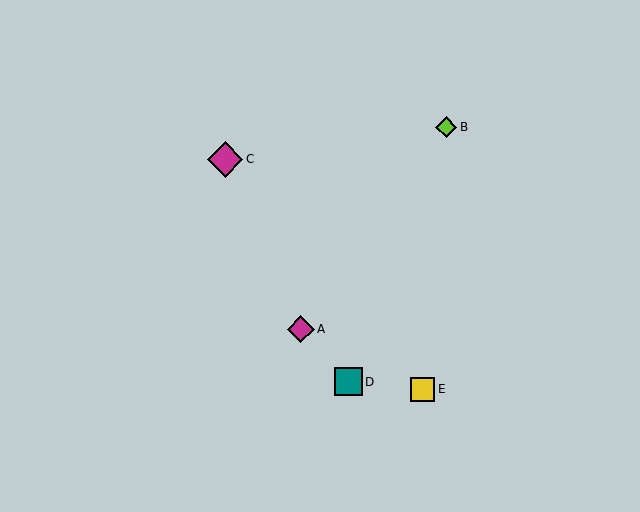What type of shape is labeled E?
Shape E is a yellow square.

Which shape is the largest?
The magenta diamond (labeled C) is the largest.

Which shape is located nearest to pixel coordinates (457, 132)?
The lime diamond (labeled B) at (446, 127) is nearest to that location.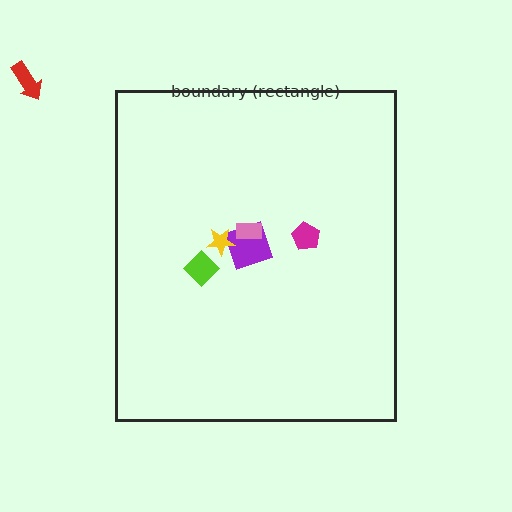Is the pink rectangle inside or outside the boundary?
Inside.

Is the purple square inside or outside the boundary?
Inside.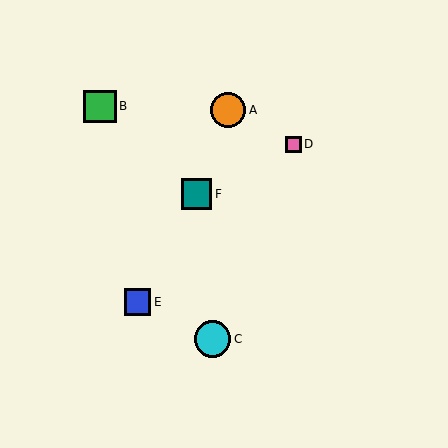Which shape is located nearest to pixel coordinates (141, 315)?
The blue square (labeled E) at (137, 302) is nearest to that location.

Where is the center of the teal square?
The center of the teal square is at (197, 194).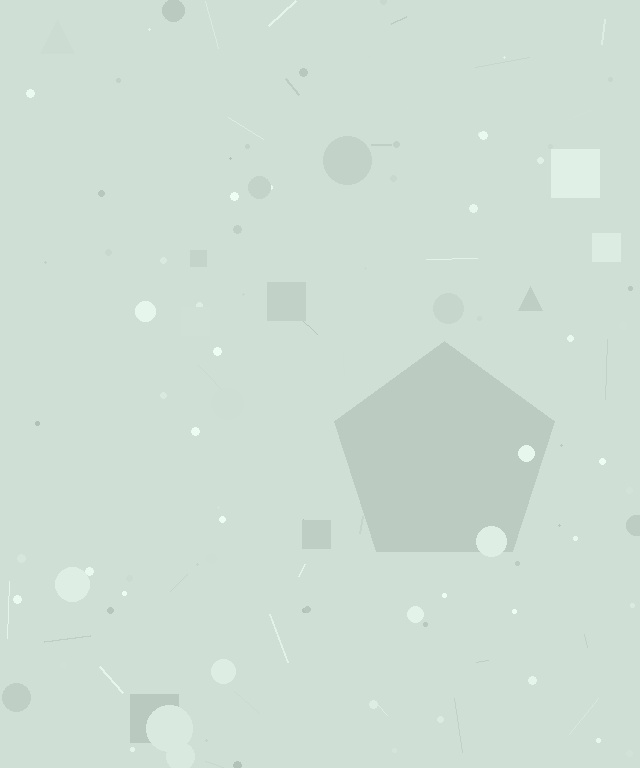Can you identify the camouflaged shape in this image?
The camouflaged shape is a pentagon.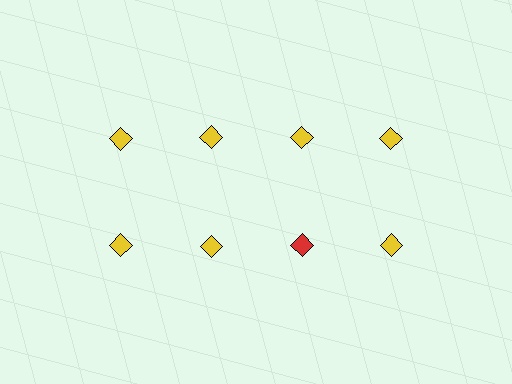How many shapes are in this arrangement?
There are 8 shapes arranged in a grid pattern.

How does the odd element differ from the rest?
It has a different color: red instead of yellow.